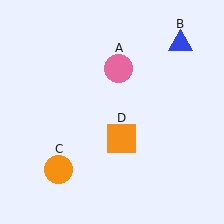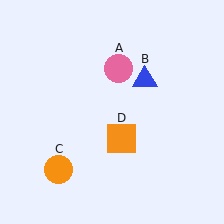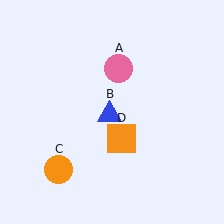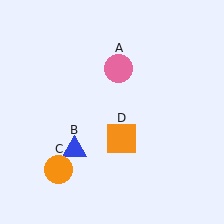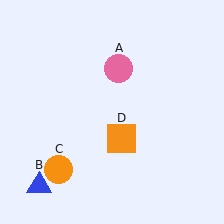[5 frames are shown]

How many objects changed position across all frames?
1 object changed position: blue triangle (object B).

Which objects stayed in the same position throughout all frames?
Pink circle (object A) and orange circle (object C) and orange square (object D) remained stationary.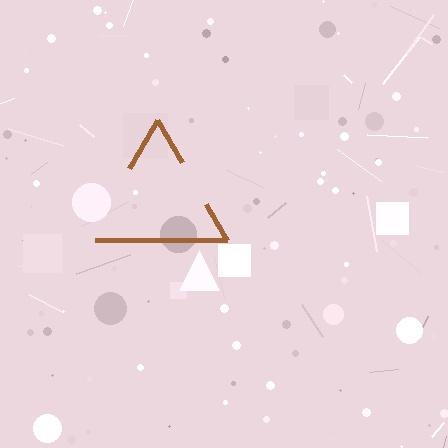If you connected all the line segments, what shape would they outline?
They would outline a triangle.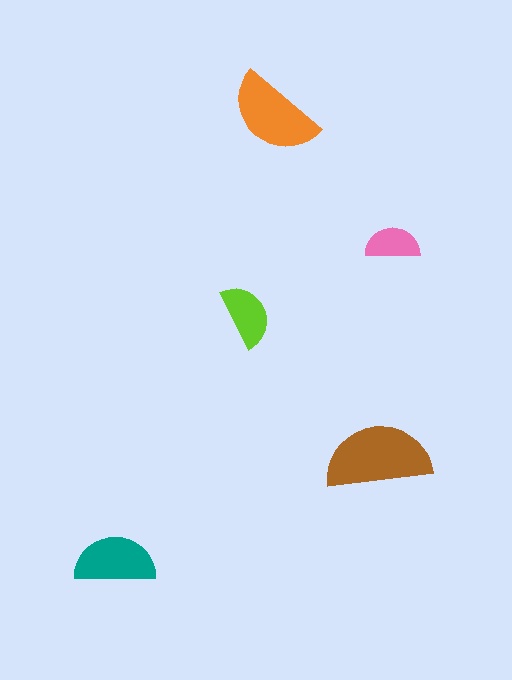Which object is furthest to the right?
The pink semicircle is rightmost.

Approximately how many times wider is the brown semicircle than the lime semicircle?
About 1.5 times wider.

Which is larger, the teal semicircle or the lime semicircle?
The teal one.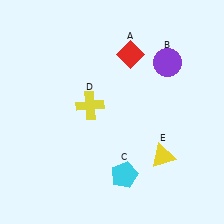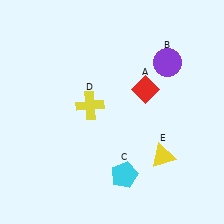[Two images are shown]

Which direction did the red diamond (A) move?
The red diamond (A) moved down.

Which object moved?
The red diamond (A) moved down.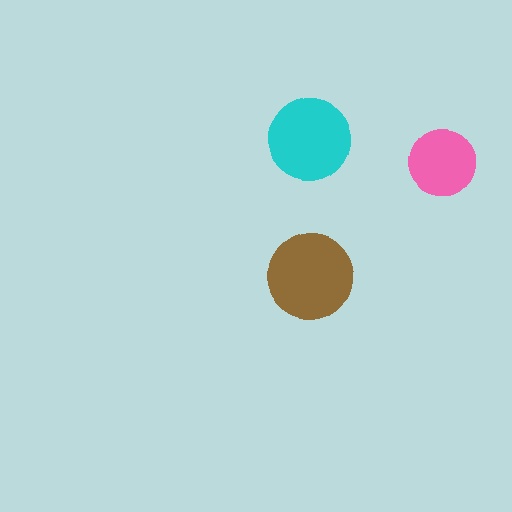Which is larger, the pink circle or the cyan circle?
The cyan one.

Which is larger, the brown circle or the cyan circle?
The brown one.